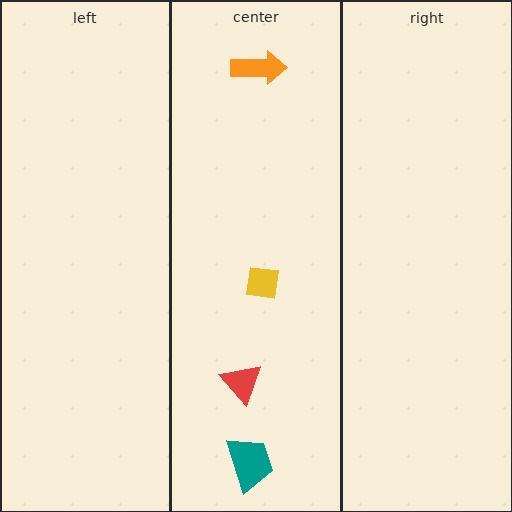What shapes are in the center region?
The yellow square, the red triangle, the teal trapezoid, the orange arrow.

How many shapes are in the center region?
4.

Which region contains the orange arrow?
The center region.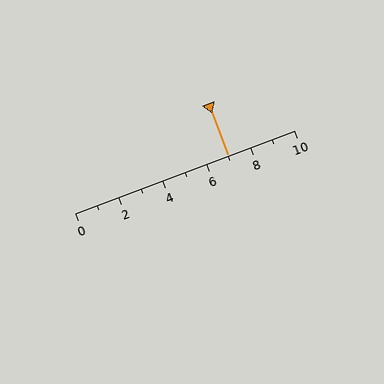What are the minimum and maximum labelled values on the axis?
The axis runs from 0 to 10.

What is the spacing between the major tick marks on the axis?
The major ticks are spaced 2 apart.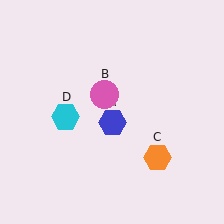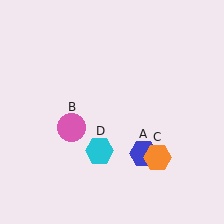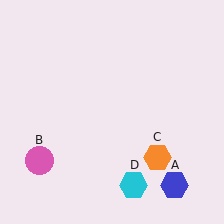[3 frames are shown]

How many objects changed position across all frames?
3 objects changed position: blue hexagon (object A), pink circle (object B), cyan hexagon (object D).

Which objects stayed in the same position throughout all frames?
Orange hexagon (object C) remained stationary.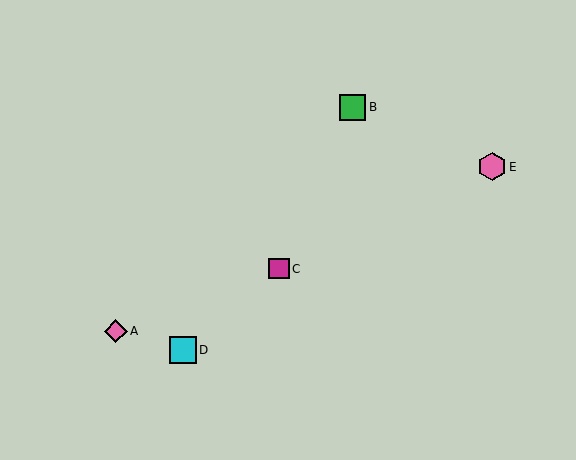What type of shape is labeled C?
Shape C is a magenta square.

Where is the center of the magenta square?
The center of the magenta square is at (279, 269).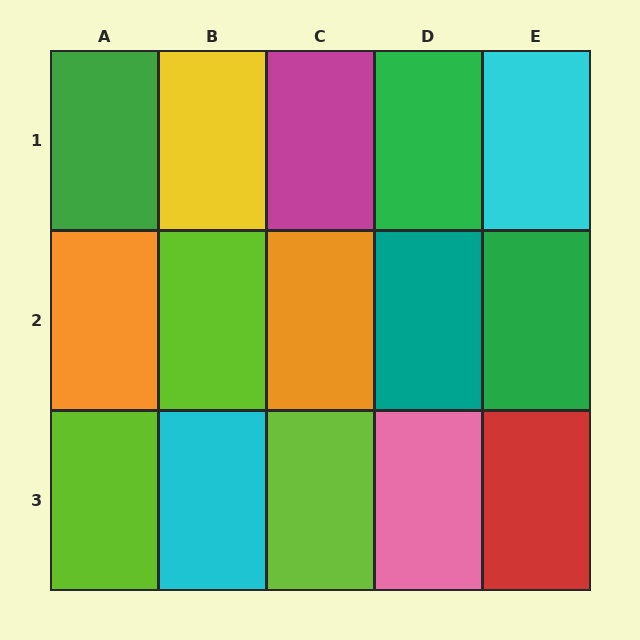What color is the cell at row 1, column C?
Magenta.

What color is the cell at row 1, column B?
Yellow.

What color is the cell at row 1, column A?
Green.